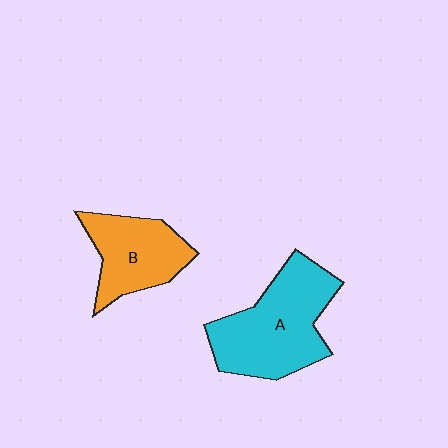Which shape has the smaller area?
Shape B (orange).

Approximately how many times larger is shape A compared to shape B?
Approximately 1.5 times.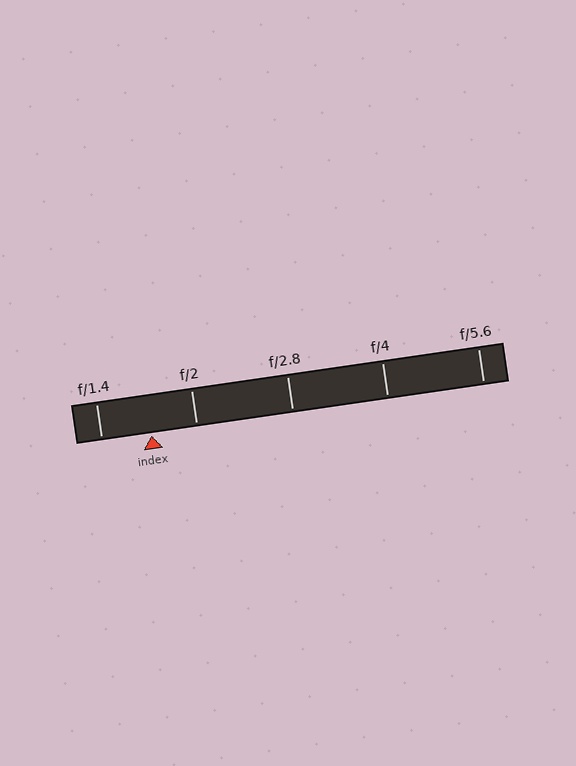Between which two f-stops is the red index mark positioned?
The index mark is between f/1.4 and f/2.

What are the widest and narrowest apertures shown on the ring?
The widest aperture shown is f/1.4 and the narrowest is f/5.6.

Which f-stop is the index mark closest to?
The index mark is closest to f/2.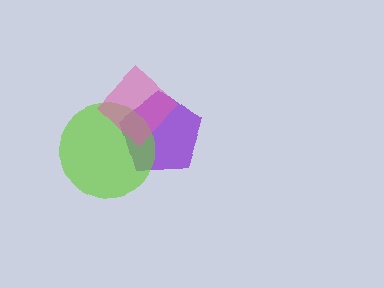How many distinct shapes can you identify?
There are 3 distinct shapes: a purple pentagon, a lime circle, a pink diamond.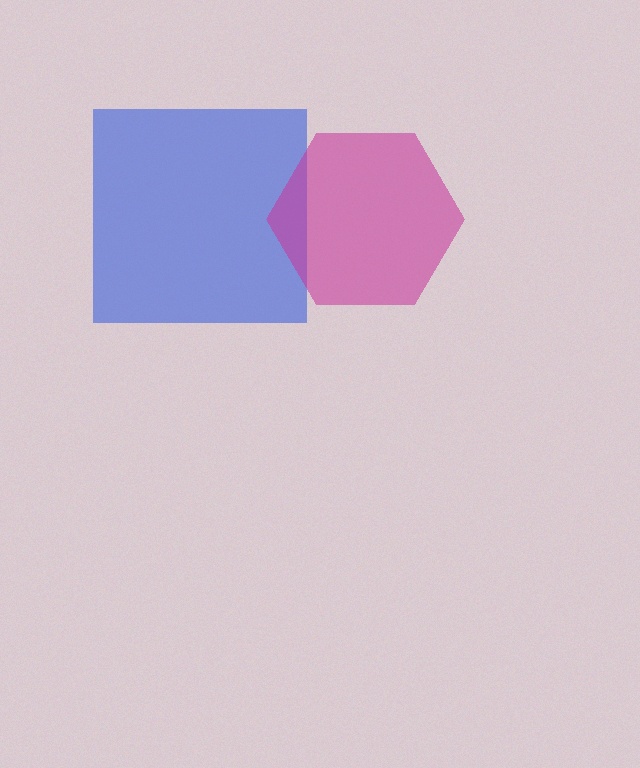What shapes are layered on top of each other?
The layered shapes are: a blue square, a magenta hexagon.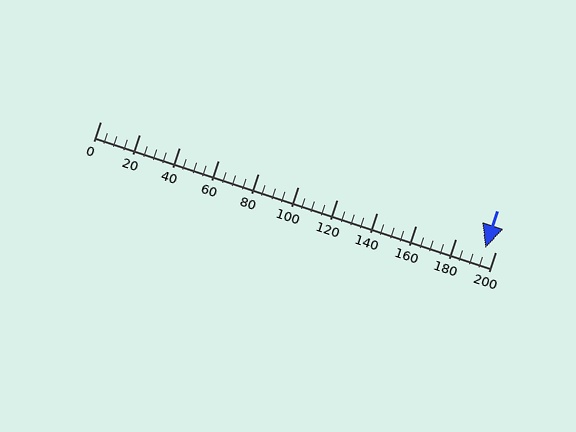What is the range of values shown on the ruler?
The ruler shows values from 0 to 200.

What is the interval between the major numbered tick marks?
The major tick marks are spaced 20 units apart.